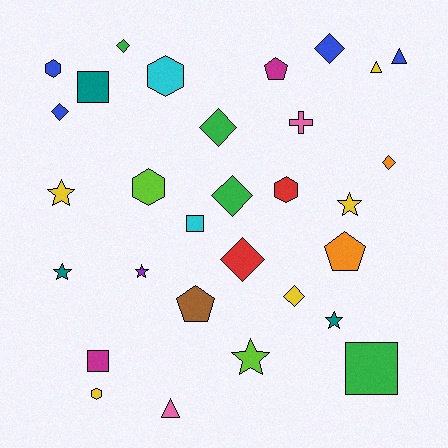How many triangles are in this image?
There are 3 triangles.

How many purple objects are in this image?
There is 1 purple object.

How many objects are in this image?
There are 30 objects.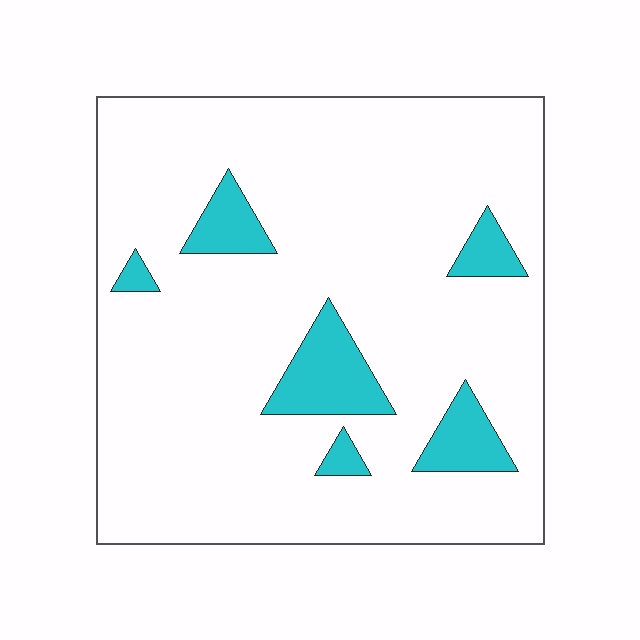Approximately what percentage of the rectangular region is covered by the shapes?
Approximately 10%.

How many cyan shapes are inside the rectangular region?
6.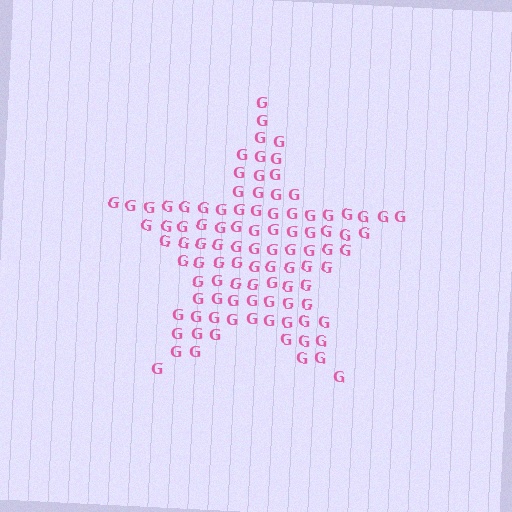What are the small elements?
The small elements are letter G's.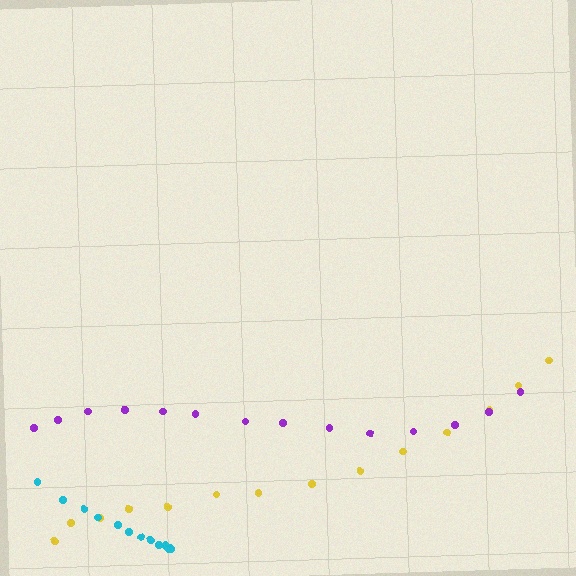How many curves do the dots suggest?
There are 3 distinct paths.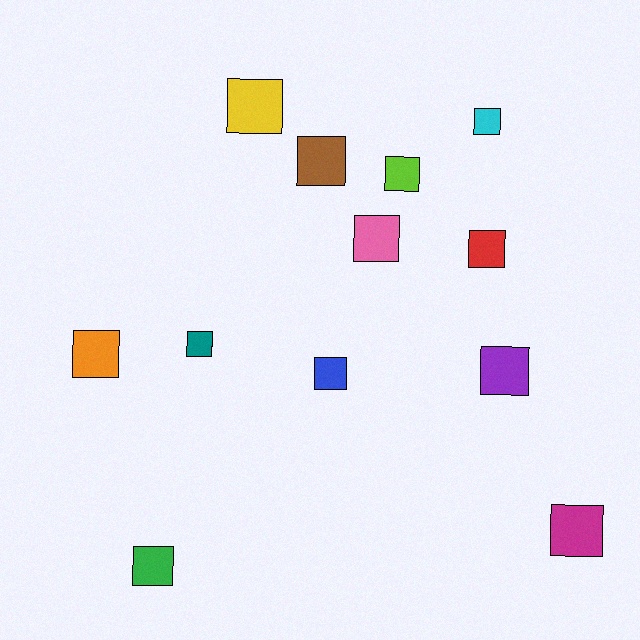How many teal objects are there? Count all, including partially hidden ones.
There is 1 teal object.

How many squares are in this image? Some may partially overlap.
There are 12 squares.